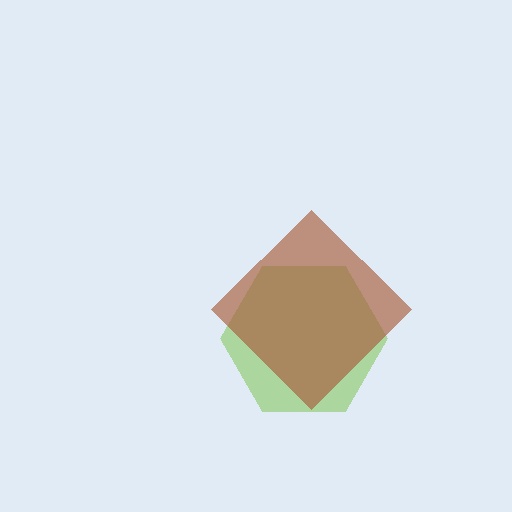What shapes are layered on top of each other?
The layered shapes are: a lime hexagon, a brown diamond.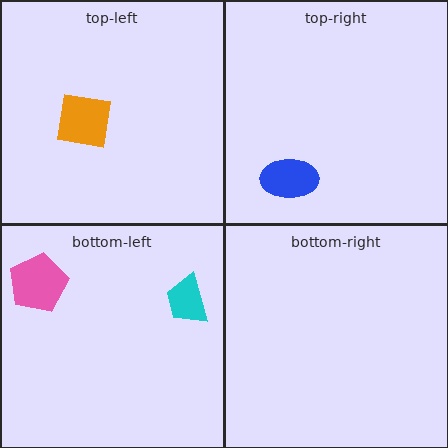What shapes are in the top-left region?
The orange square.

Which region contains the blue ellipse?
The top-right region.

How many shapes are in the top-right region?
1.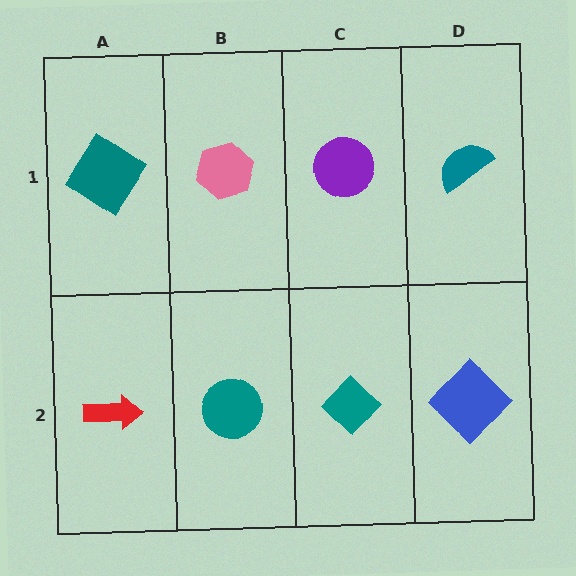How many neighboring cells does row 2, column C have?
3.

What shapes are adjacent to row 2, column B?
A pink hexagon (row 1, column B), a red arrow (row 2, column A), a teal diamond (row 2, column C).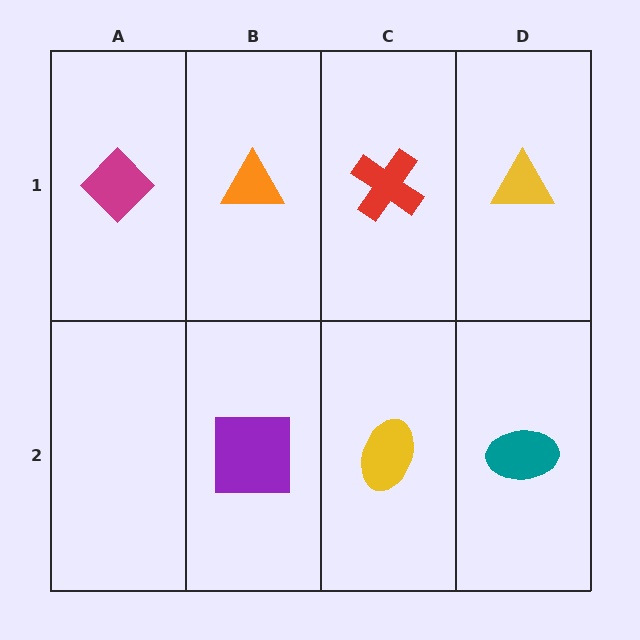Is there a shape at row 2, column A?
No, that cell is empty.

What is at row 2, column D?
A teal ellipse.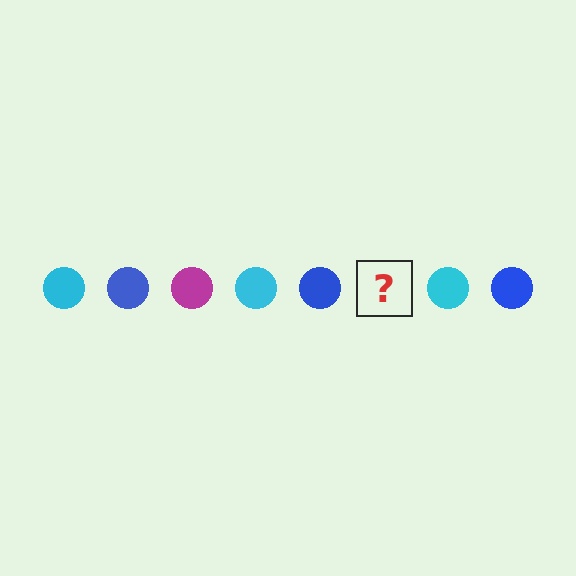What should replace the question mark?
The question mark should be replaced with a magenta circle.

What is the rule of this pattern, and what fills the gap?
The rule is that the pattern cycles through cyan, blue, magenta circles. The gap should be filled with a magenta circle.